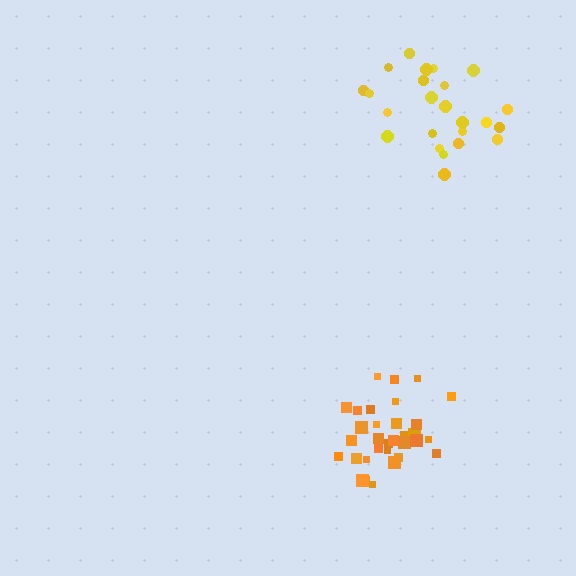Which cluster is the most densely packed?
Orange.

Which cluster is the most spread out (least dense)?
Yellow.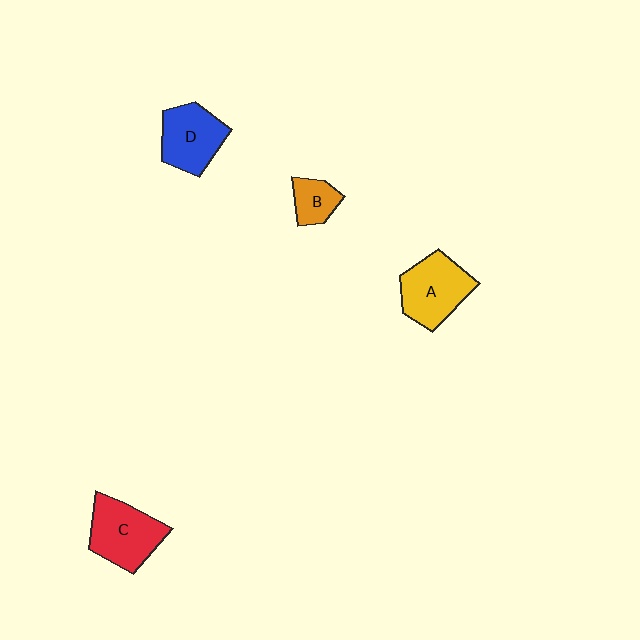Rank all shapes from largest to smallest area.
From largest to smallest: C (red), A (yellow), D (blue), B (orange).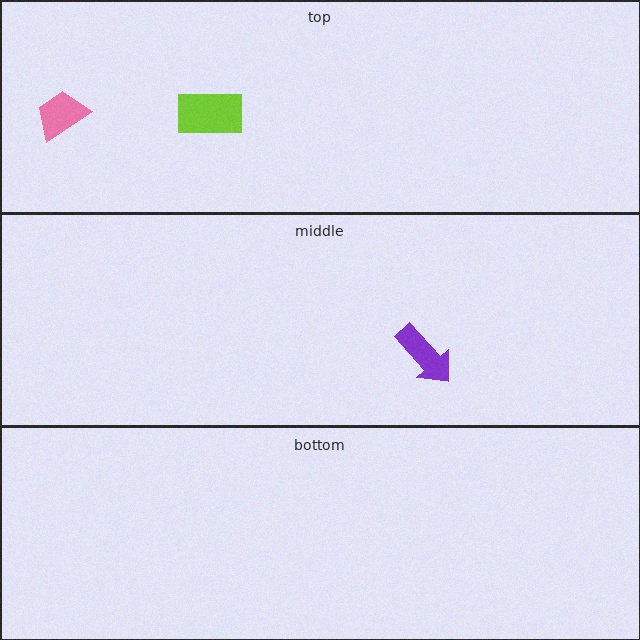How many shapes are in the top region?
2.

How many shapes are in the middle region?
1.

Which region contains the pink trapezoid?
The top region.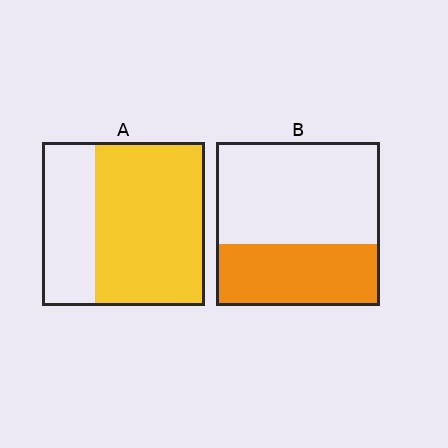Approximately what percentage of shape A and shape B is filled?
A is approximately 65% and B is approximately 40%.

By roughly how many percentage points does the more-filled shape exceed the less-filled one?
By roughly 30 percentage points (A over B).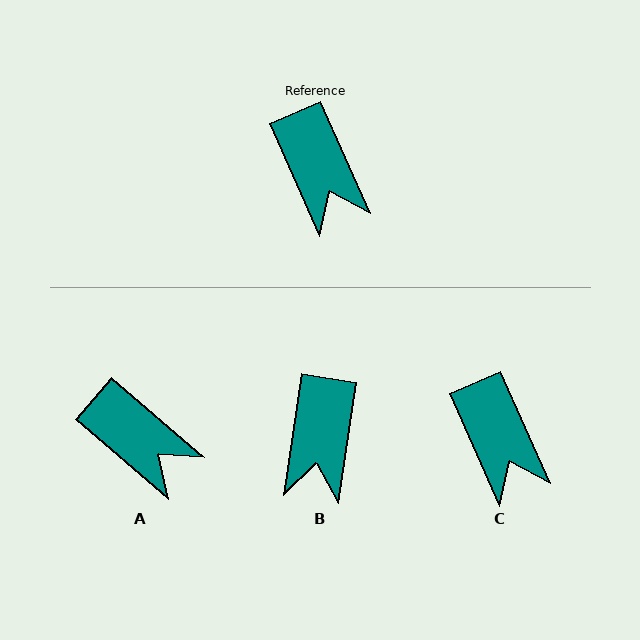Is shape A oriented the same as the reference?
No, it is off by about 25 degrees.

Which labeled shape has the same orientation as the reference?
C.